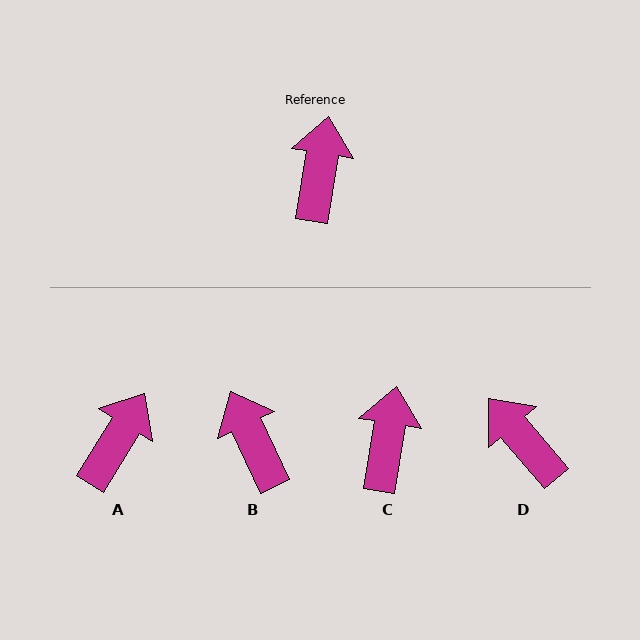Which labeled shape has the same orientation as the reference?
C.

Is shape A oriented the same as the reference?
No, it is off by about 22 degrees.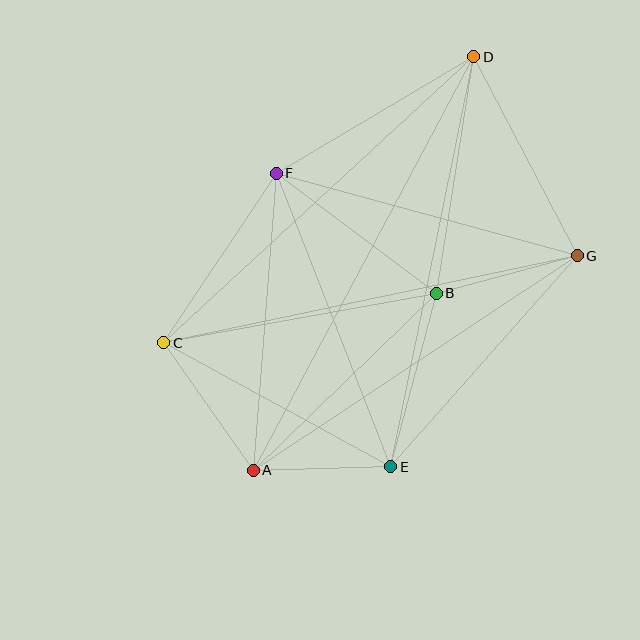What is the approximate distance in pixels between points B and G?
The distance between B and G is approximately 146 pixels.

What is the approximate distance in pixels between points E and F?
The distance between E and F is approximately 315 pixels.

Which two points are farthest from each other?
Points A and D are farthest from each other.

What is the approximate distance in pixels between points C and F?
The distance between C and F is approximately 203 pixels.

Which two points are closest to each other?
Points A and E are closest to each other.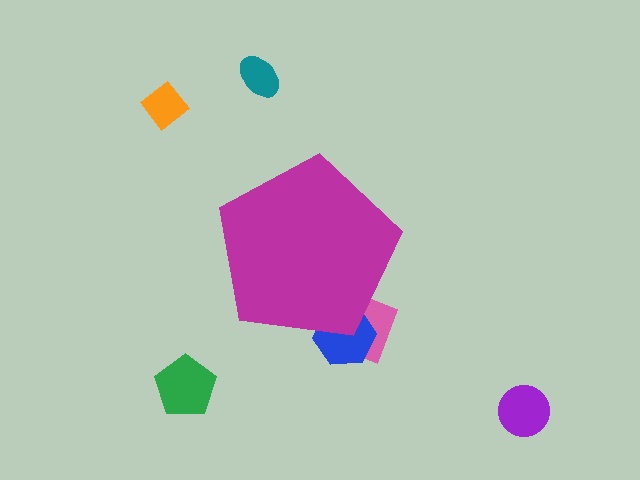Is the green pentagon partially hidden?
No, the green pentagon is fully visible.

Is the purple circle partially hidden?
No, the purple circle is fully visible.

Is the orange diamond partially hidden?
No, the orange diamond is fully visible.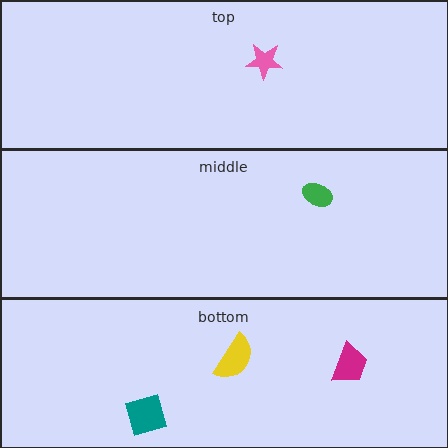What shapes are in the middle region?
The green ellipse.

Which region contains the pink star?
The top region.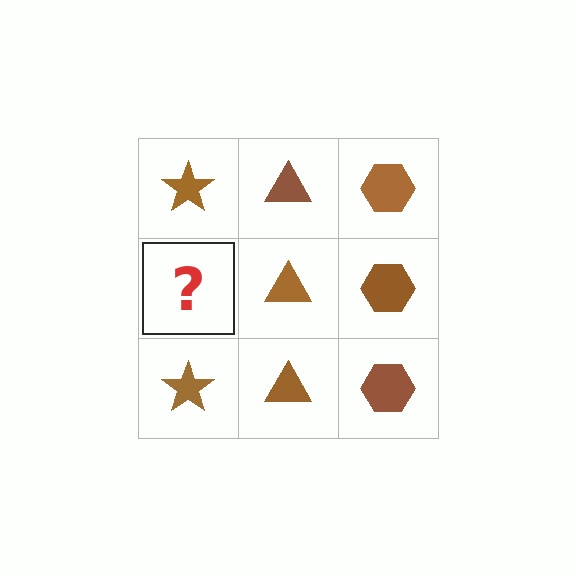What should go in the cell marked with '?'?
The missing cell should contain a brown star.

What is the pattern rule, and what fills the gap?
The rule is that each column has a consistent shape. The gap should be filled with a brown star.